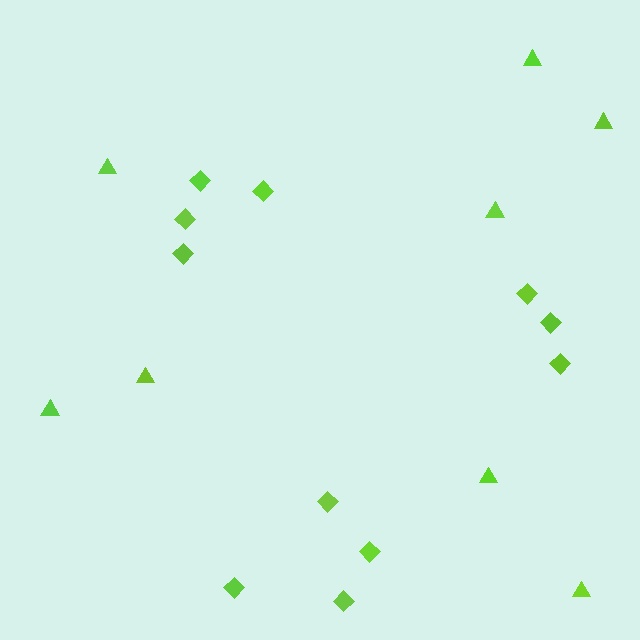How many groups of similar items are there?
There are 2 groups: one group of diamonds (11) and one group of triangles (8).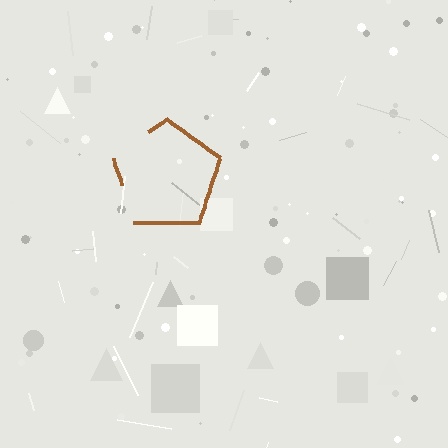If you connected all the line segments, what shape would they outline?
They would outline a pentagon.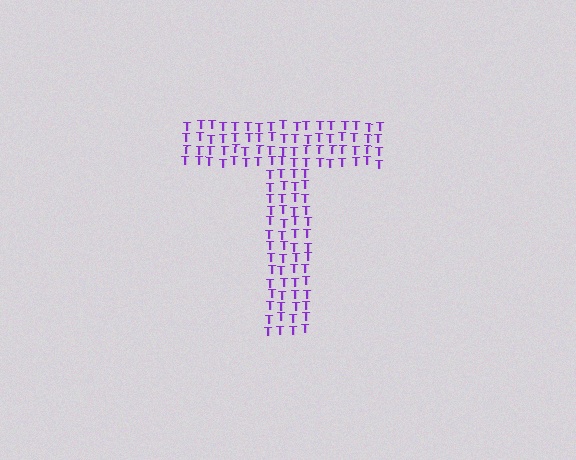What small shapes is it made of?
It is made of small letter T's.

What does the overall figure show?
The overall figure shows the letter T.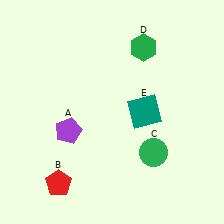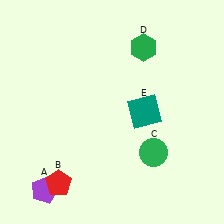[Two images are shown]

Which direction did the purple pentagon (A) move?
The purple pentagon (A) moved down.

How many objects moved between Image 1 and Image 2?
1 object moved between the two images.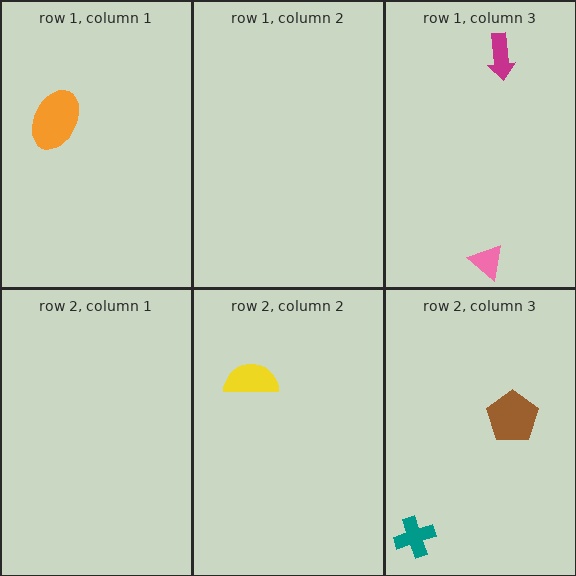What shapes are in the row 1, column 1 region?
The orange ellipse.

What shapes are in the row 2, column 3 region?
The brown pentagon, the teal cross.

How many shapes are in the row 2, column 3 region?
2.